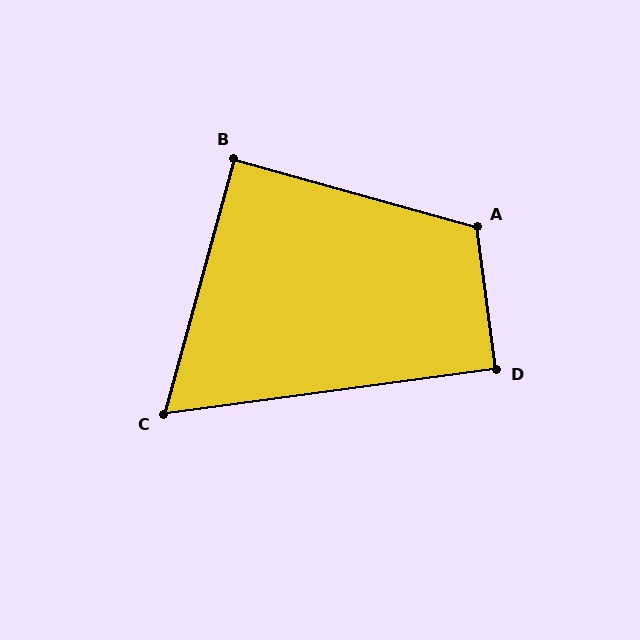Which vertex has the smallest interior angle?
C, at approximately 67 degrees.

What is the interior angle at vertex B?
Approximately 90 degrees (approximately right).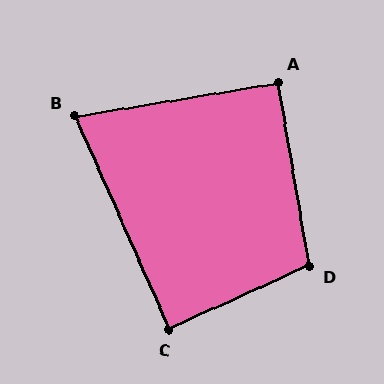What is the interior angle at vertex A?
Approximately 90 degrees (approximately right).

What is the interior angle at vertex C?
Approximately 90 degrees (approximately right).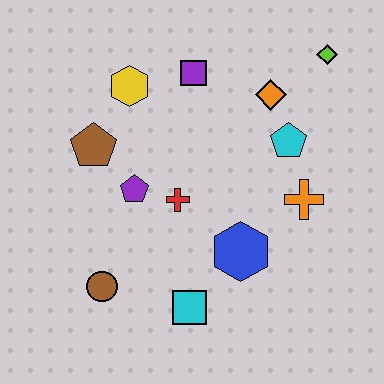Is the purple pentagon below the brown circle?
No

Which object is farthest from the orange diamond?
The brown circle is farthest from the orange diamond.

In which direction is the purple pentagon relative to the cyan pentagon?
The purple pentagon is to the left of the cyan pentagon.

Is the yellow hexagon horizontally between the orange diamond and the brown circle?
Yes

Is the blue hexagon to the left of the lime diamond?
Yes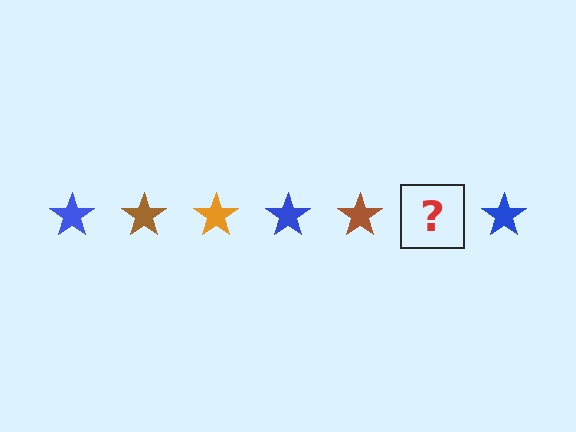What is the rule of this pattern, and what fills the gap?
The rule is that the pattern cycles through blue, brown, orange stars. The gap should be filled with an orange star.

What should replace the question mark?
The question mark should be replaced with an orange star.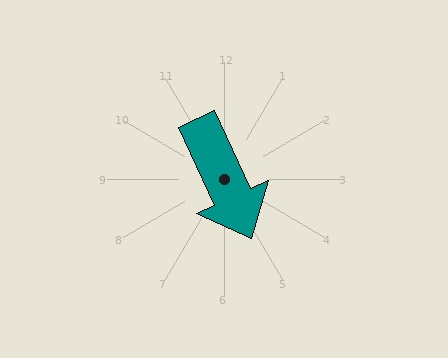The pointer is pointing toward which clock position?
Roughly 5 o'clock.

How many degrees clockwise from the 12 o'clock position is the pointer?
Approximately 155 degrees.